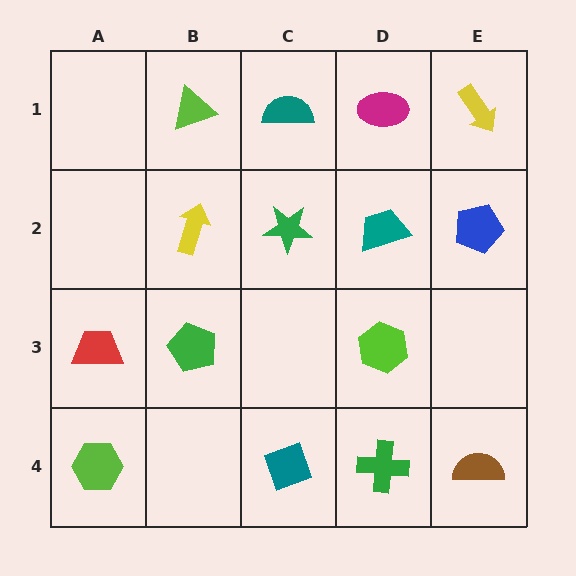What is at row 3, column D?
A lime hexagon.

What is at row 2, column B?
A yellow arrow.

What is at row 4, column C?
A teal diamond.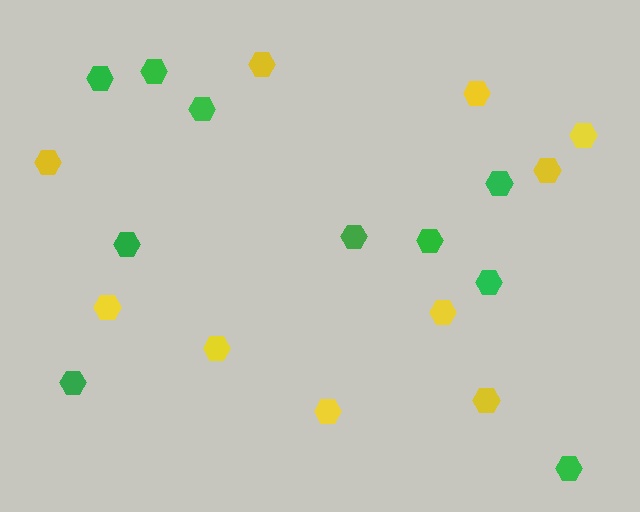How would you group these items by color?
There are 2 groups: one group of green hexagons (10) and one group of yellow hexagons (10).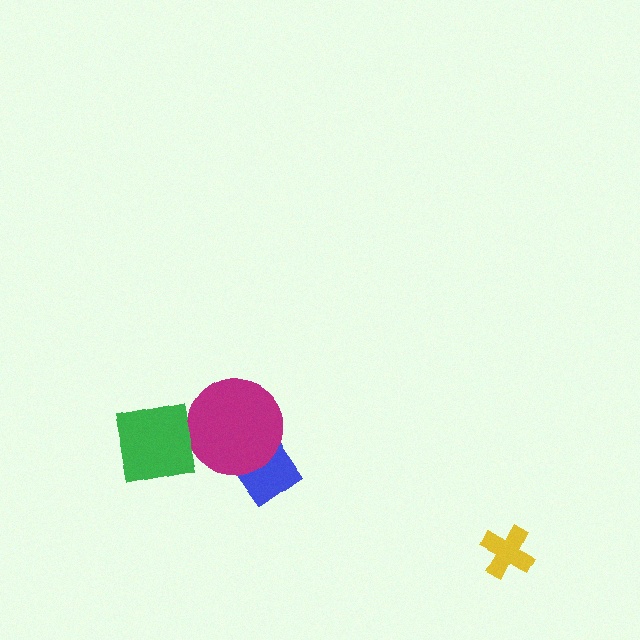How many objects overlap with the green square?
0 objects overlap with the green square.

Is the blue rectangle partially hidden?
Yes, it is partially covered by another shape.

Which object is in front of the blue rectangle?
The magenta circle is in front of the blue rectangle.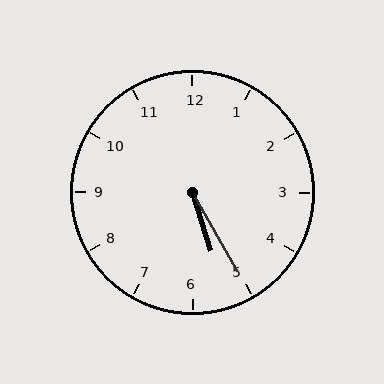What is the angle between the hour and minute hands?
Approximately 12 degrees.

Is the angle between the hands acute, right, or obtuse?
It is acute.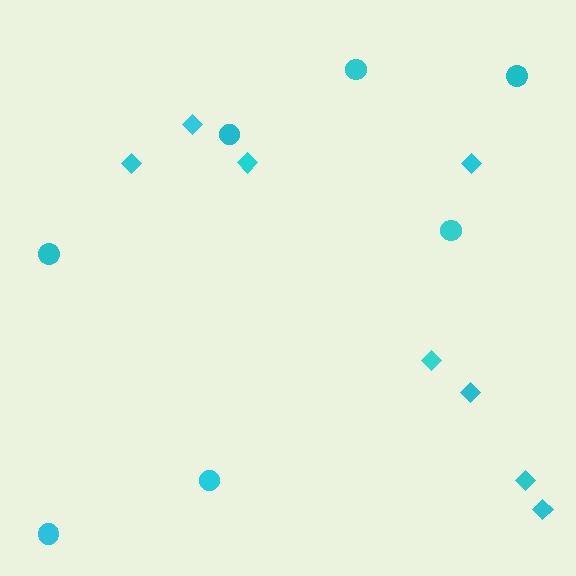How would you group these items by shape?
There are 2 groups: one group of diamonds (8) and one group of circles (7).